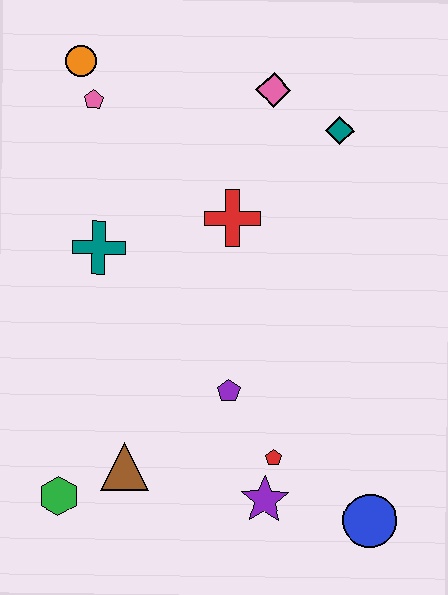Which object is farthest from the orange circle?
The blue circle is farthest from the orange circle.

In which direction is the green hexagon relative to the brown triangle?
The green hexagon is to the left of the brown triangle.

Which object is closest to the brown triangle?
The green hexagon is closest to the brown triangle.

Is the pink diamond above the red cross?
Yes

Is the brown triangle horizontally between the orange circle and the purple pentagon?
Yes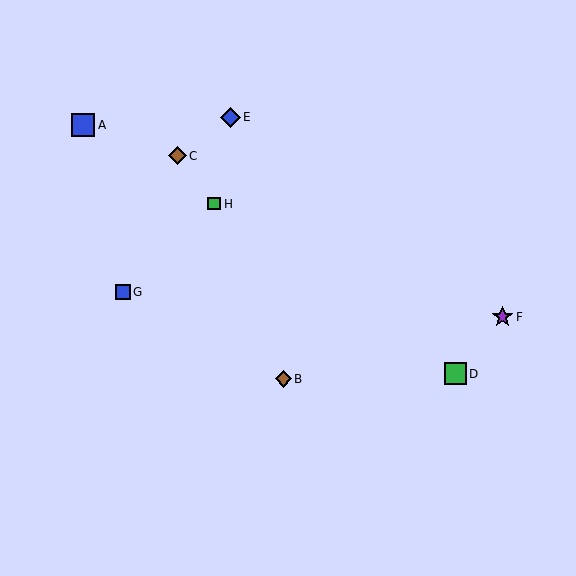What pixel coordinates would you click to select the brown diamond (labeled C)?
Click at (177, 156) to select the brown diamond C.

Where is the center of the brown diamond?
The center of the brown diamond is at (177, 156).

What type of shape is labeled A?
Shape A is a blue square.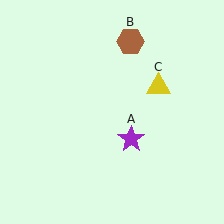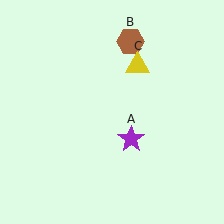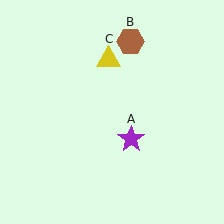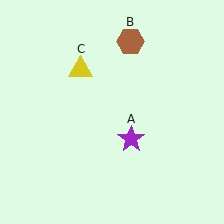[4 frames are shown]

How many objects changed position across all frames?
1 object changed position: yellow triangle (object C).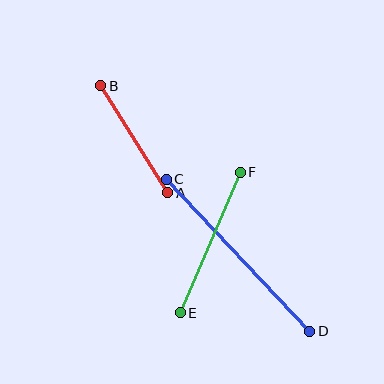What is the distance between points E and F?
The distance is approximately 153 pixels.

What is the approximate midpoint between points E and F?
The midpoint is at approximately (210, 242) pixels.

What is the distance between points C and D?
The distance is approximately 209 pixels.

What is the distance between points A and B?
The distance is approximately 126 pixels.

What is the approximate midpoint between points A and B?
The midpoint is at approximately (134, 139) pixels.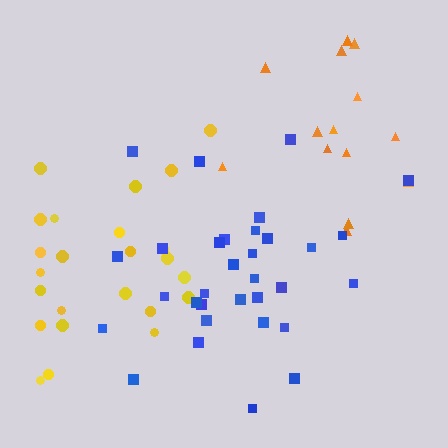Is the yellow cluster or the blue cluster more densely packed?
Blue.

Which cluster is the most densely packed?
Blue.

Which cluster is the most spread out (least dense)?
Orange.